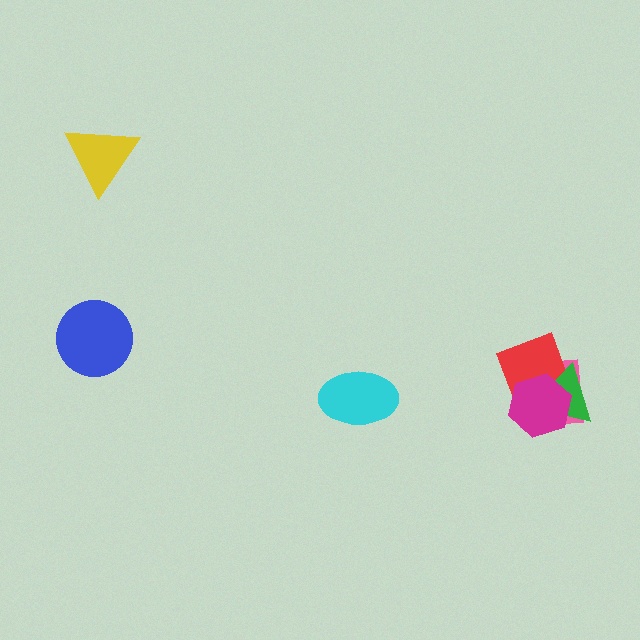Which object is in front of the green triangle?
The magenta hexagon is in front of the green triangle.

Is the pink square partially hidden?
Yes, it is partially covered by another shape.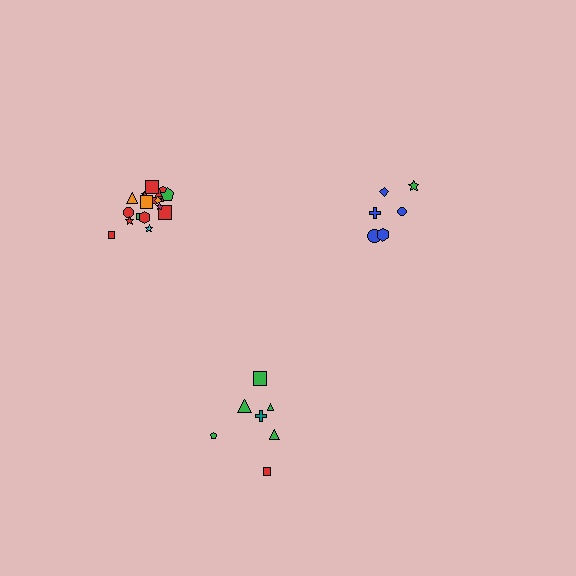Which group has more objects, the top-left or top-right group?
The top-left group.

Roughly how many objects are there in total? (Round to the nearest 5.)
Roughly 30 objects in total.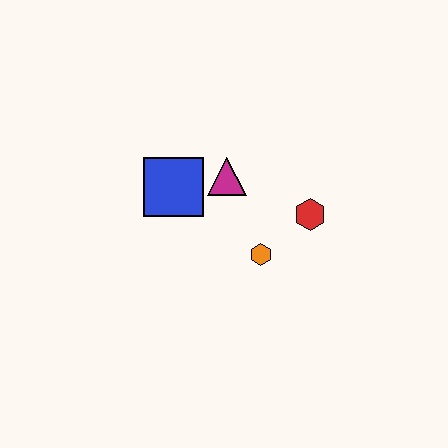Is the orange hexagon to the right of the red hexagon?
No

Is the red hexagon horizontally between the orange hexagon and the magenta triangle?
No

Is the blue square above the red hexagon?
Yes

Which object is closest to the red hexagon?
The orange hexagon is closest to the red hexagon.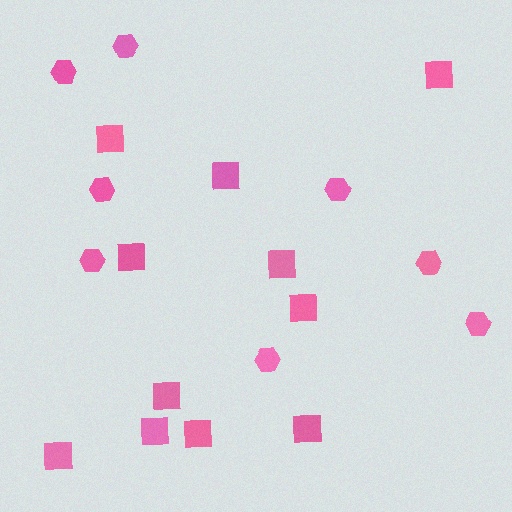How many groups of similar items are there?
There are 2 groups: one group of squares (11) and one group of hexagons (8).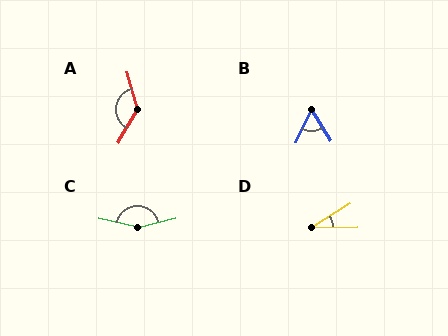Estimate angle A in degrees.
Approximately 135 degrees.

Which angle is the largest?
C, at approximately 154 degrees.